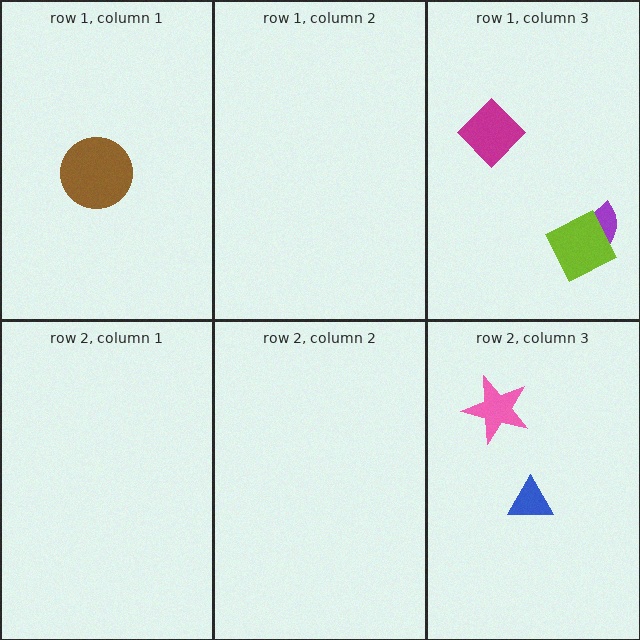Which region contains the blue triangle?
The row 2, column 3 region.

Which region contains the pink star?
The row 2, column 3 region.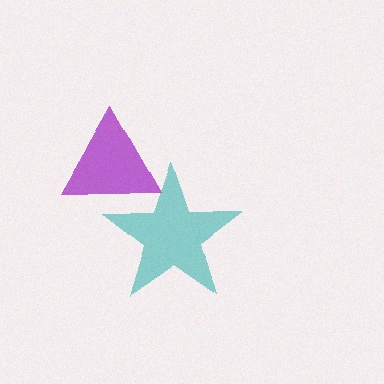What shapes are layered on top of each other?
The layered shapes are: a teal star, a purple triangle.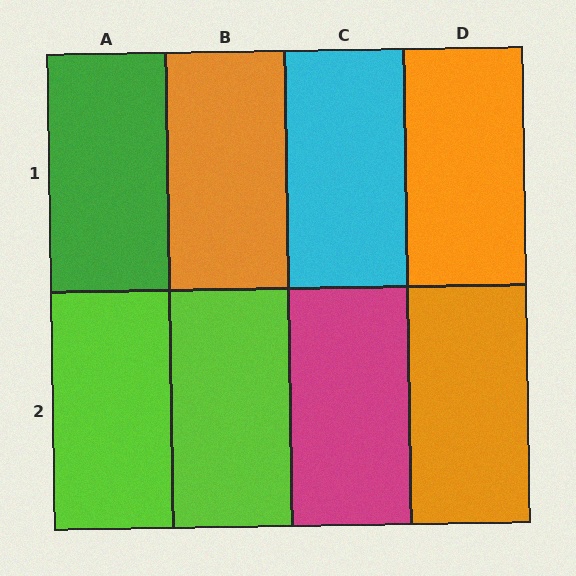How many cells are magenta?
1 cell is magenta.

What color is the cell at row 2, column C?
Magenta.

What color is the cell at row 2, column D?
Orange.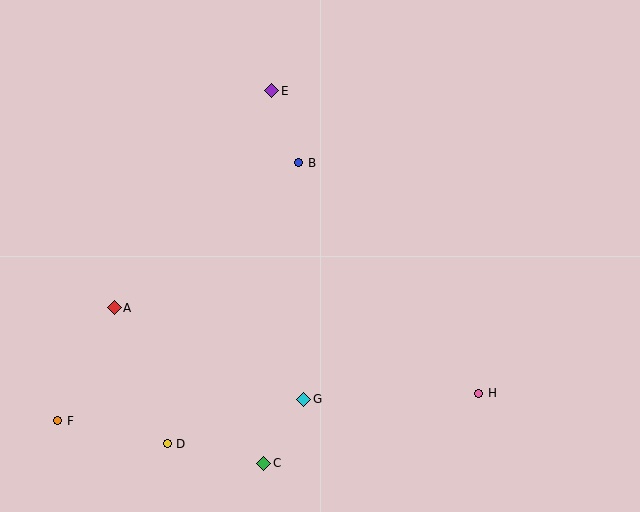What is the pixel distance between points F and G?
The distance between F and G is 247 pixels.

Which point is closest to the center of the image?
Point B at (299, 163) is closest to the center.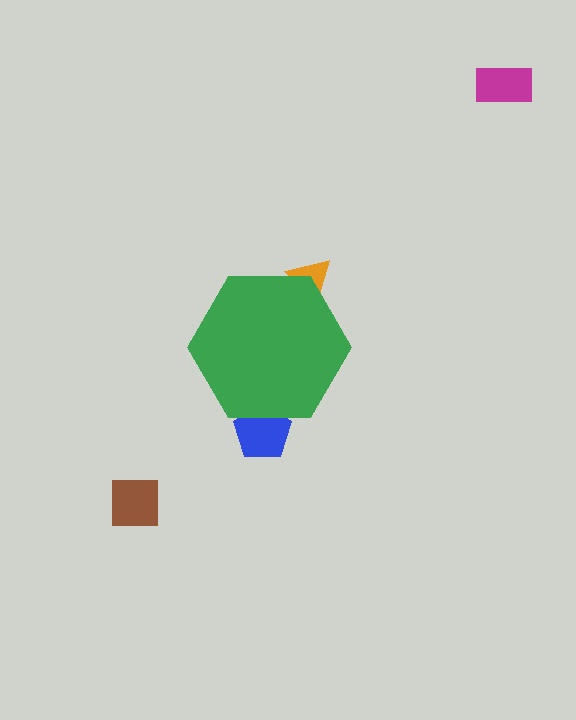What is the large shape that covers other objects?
A green hexagon.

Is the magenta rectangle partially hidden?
No, the magenta rectangle is fully visible.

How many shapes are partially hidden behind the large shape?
2 shapes are partially hidden.